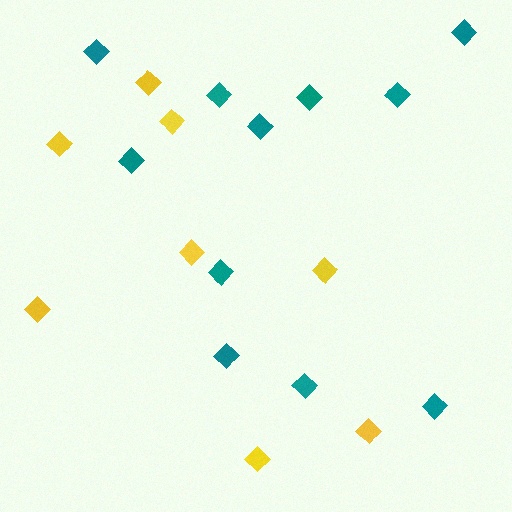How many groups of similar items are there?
There are 2 groups: one group of teal diamonds (11) and one group of yellow diamonds (8).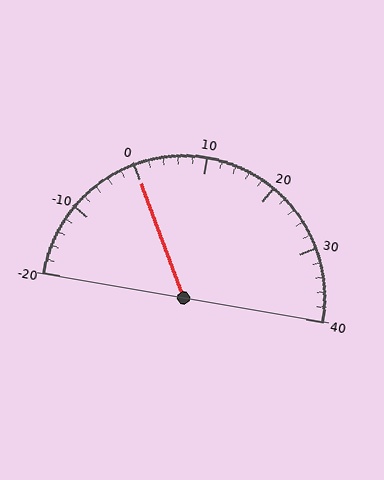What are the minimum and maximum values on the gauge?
The gauge ranges from -20 to 40.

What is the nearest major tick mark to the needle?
The nearest major tick mark is 0.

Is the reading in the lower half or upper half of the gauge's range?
The reading is in the lower half of the range (-20 to 40).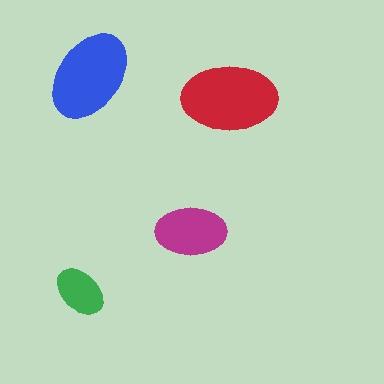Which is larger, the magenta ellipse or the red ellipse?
The red one.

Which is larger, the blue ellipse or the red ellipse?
The red one.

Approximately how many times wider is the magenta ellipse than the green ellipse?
About 1.5 times wider.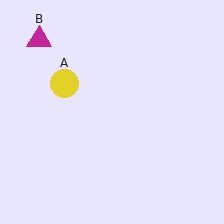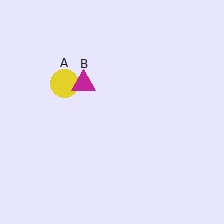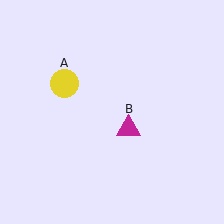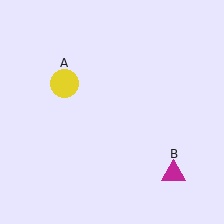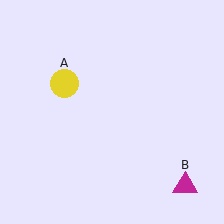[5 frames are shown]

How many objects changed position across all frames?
1 object changed position: magenta triangle (object B).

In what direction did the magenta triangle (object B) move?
The magenta triangle (object B) moved down and to the right.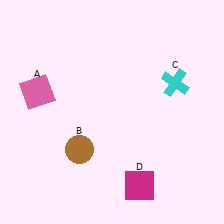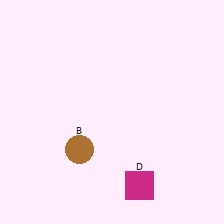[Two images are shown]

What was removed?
The pink square (A), the cyan cross (C) were removed in Image 2.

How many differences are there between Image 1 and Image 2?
There are 2 differences between the two images.